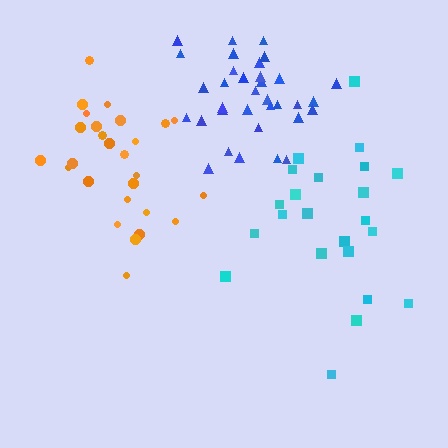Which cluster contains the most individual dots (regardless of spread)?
Blue (34).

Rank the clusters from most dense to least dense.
blue, orange, cyan.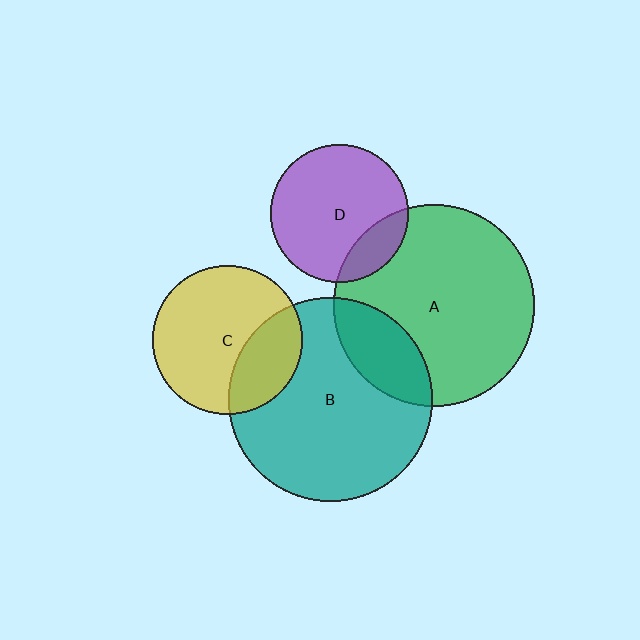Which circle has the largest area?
Circle B (teal).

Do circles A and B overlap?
Yes.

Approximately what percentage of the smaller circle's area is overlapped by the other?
Approximately 20%.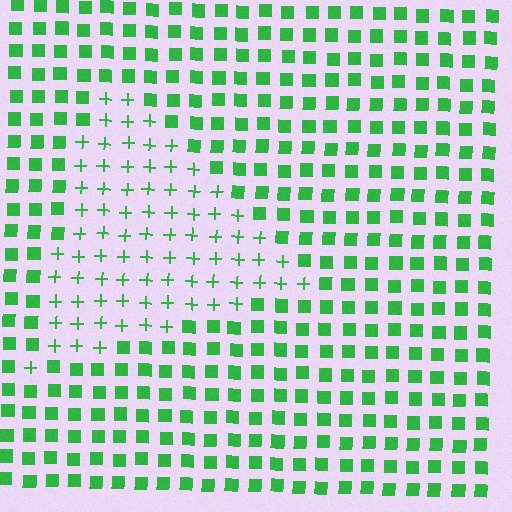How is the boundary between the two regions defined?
The boundary is defined by a change in element shape: plus signs inside vs. squares outside. All elements share the same color and spacing.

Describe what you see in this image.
The image is filled with small green elements arranged in a uniform grid. A triangle-shaped region contains plus signs, while the surrounding area contains squares. The boundary is defined purely by the change in element shape.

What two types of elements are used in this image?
The image uses plus signs inside the triangle region and squares outside it.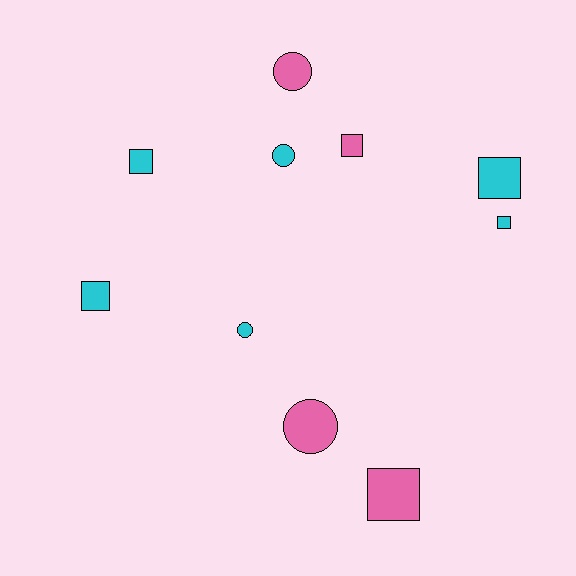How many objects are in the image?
There are 10 objects.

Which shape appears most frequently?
Square, with 6 objects.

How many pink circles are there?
There are 2 pink circles.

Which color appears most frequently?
Cyan, with 6 objects.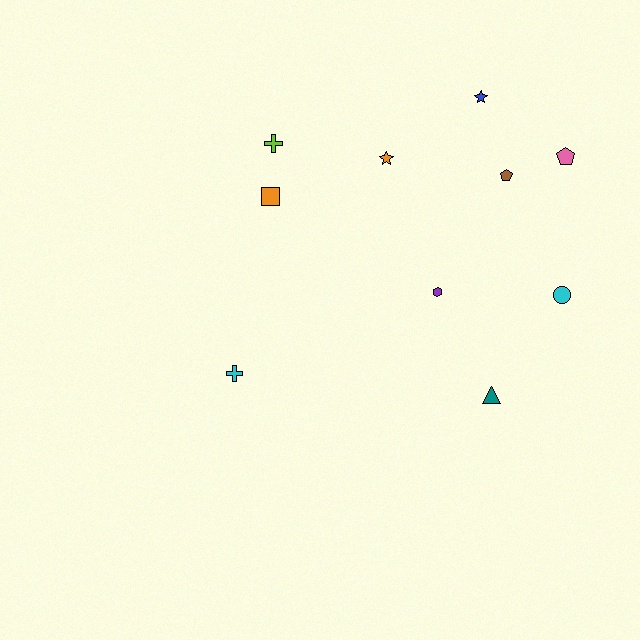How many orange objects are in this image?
There are 2 orange objects.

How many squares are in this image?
There is 1 square.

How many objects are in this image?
There are 10 objects.